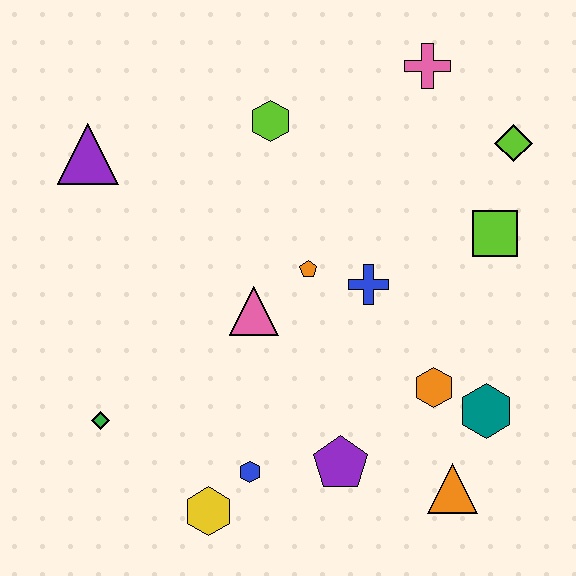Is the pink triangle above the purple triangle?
No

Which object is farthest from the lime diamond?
The green diamond is farthest from the lime diamond.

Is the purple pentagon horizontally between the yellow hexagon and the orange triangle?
Yes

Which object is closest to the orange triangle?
The teal hexagon is closest to the orange triangle.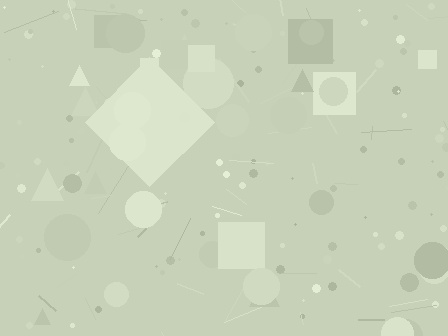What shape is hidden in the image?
A diamond is hidden in the image.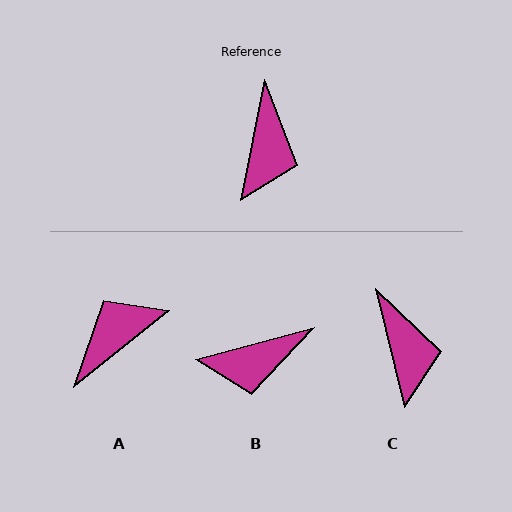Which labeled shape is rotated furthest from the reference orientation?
A, about 139 degrees away.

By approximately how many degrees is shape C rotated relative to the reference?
Approximately 25 degrees counter-clockwise.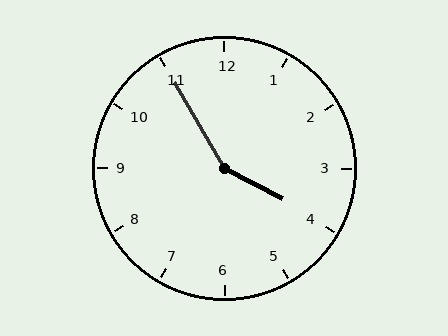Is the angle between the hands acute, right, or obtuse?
It is obtuse.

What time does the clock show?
3:55.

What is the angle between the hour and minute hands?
Approximately 148 degrees.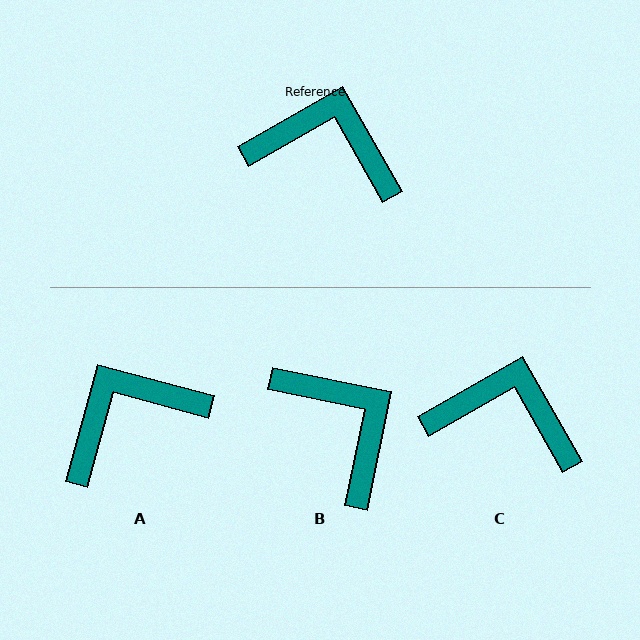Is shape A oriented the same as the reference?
No, it is off by about 45 degrees.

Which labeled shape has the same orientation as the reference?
C.